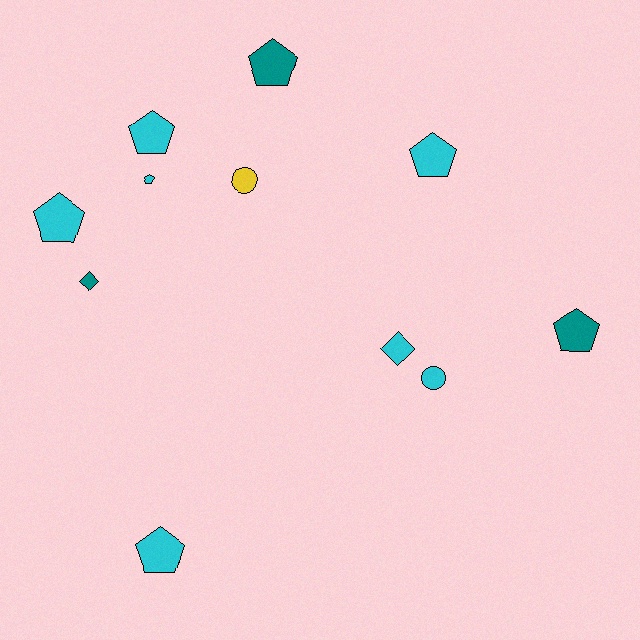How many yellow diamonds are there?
There are no yellow diamonds.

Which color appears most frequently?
Cyan, with 7 objects.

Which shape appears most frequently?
Pentagon, with 7 objects.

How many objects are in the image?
There are 11 objects.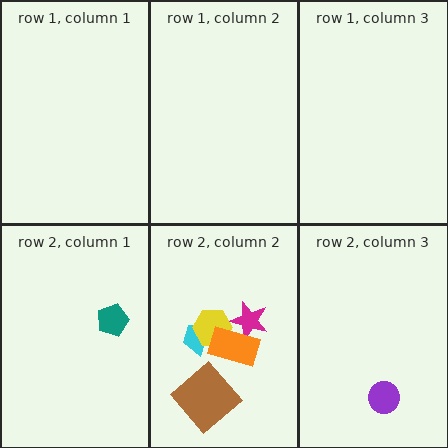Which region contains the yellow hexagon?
The row 2, column 2 region.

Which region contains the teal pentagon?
The row 2, column 1 region.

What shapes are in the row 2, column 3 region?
The purple circle.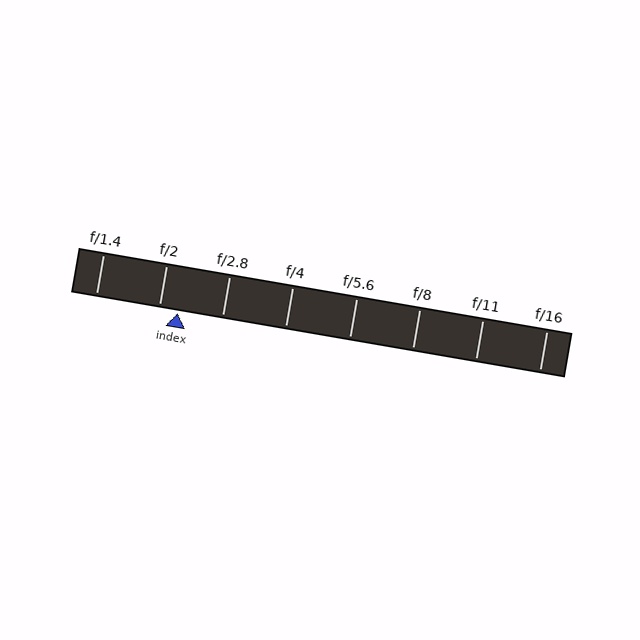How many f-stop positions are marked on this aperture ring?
There are 8 f-stop positions marked.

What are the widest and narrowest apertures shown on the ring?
The widest aperture shown is f/1.4 and the narrowest is f/16.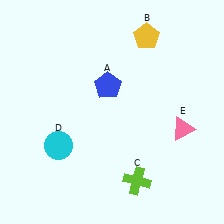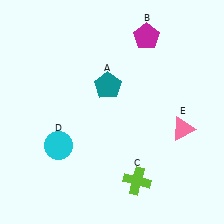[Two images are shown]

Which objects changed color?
A changed from blue to teal. B changed from yellow to magenta.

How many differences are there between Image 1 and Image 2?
There are 2 differences between the two images.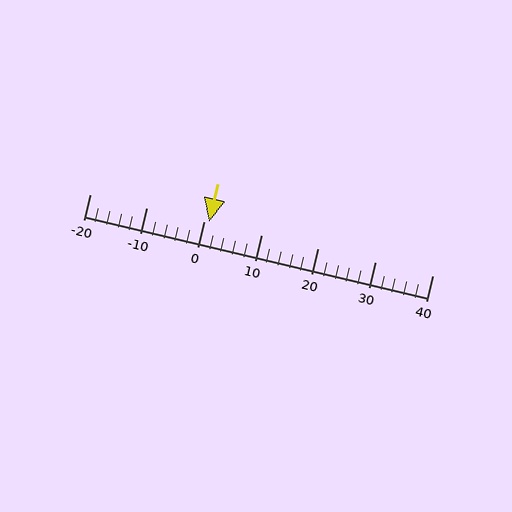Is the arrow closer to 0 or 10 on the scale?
The arrow is closer to 0.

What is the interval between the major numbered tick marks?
The major tick marks are spaced 10 units apart.